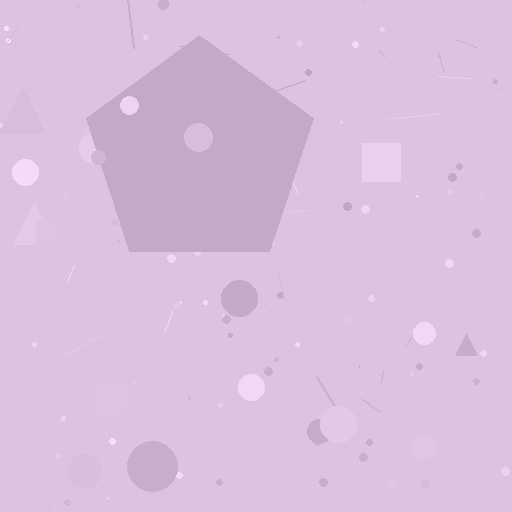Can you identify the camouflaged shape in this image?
The camouflaged shape is a pentagon.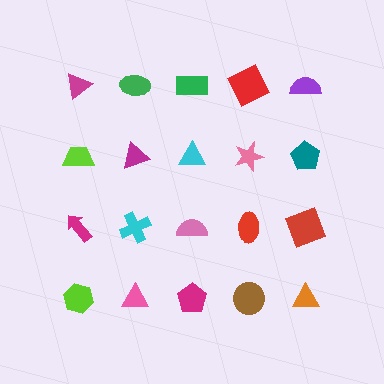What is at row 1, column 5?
A purple semicircle.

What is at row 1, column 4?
A red square.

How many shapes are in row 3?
5 shapes.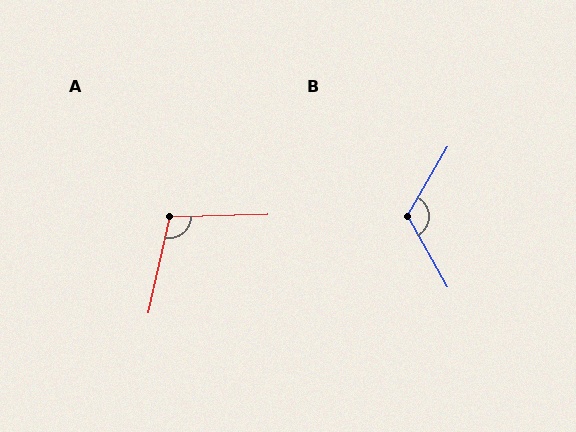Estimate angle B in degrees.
Approximately 121 degrees.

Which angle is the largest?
B, at approximately 121 degrees.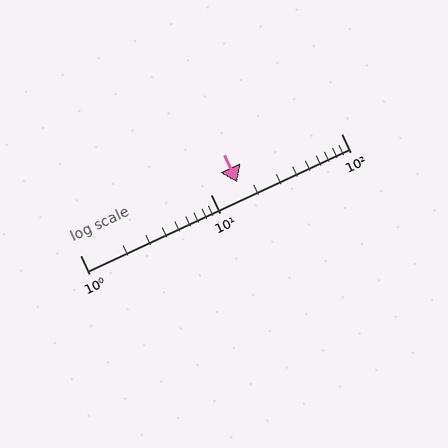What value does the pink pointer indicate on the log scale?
The pointer indicates approximately 16.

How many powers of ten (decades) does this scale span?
The scale spans 2 decades, from 1 to 100.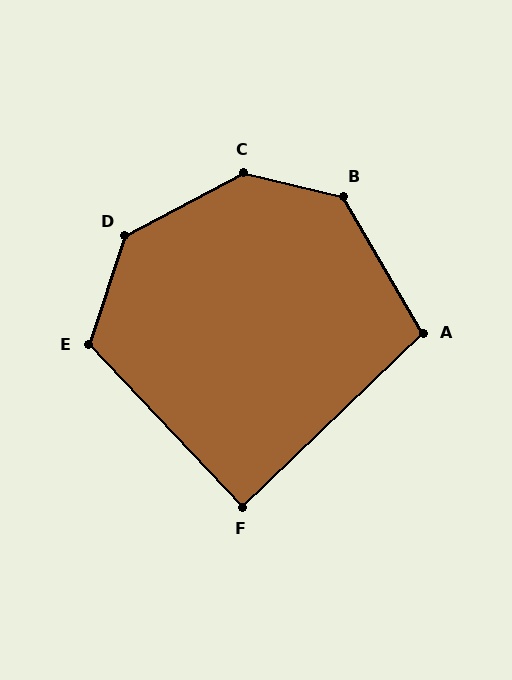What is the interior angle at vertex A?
Approximately 103 degrees (obtuse).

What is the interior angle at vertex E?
Approximately 118 degrees (obtuse).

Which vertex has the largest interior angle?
C, at approximately 139 degrees.